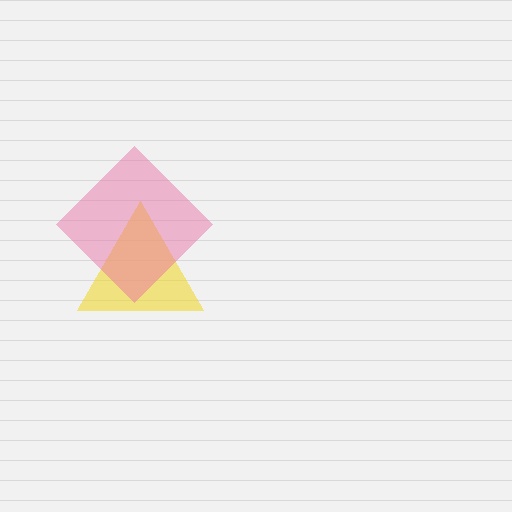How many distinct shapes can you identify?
There are 2 distinct shapes: a yellow triangle, a pink diamond.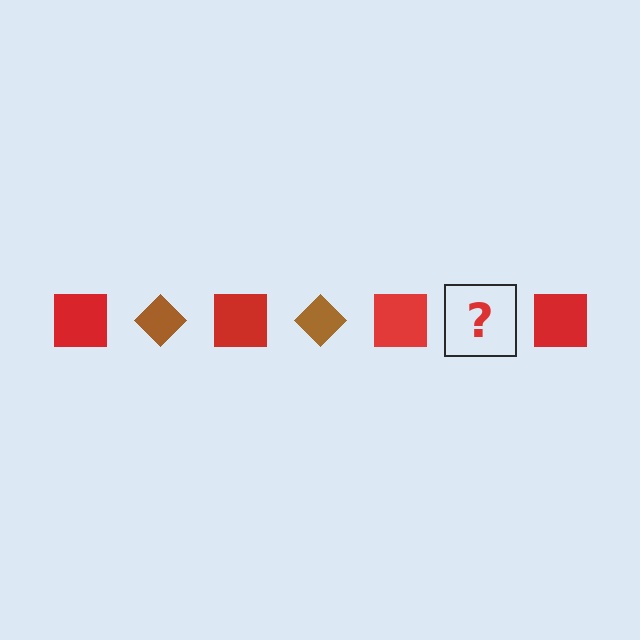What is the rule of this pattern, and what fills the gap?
The rule is that the pattern alternates between red square and brown diamond. The gap should be filled with a brown diamond.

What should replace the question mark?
The question mark should be replaced with a brown diamond.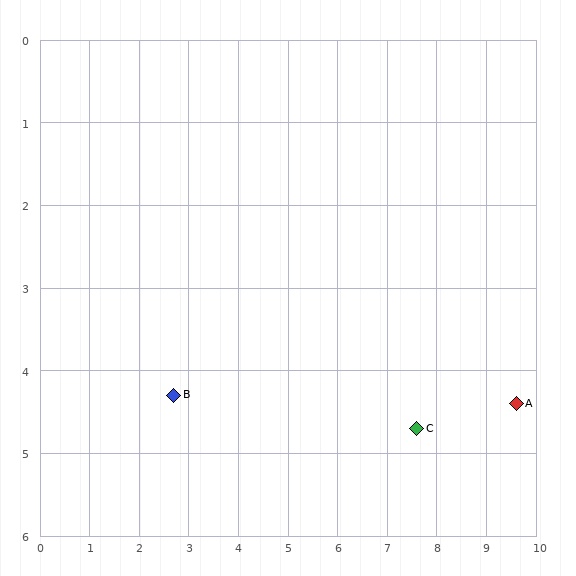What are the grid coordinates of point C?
Point C is at approximately (7.6, 4.7).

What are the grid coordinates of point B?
Point B is at approximately (2.7, 4.3).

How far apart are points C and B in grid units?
Points C and B are about 4.9 grid units apart.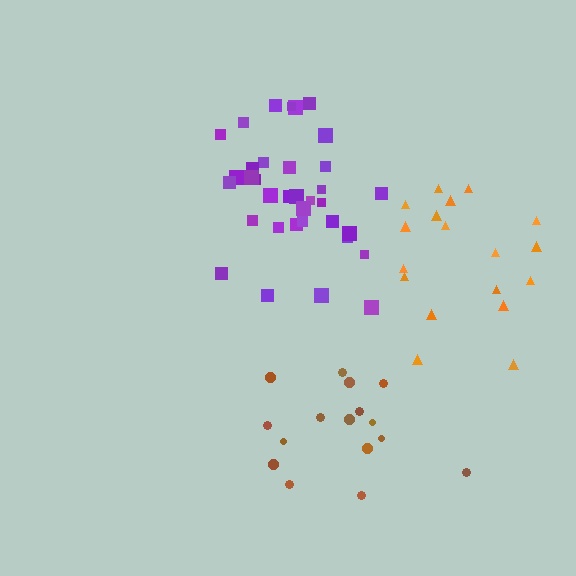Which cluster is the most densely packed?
Purple.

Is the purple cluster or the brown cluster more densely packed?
Purple.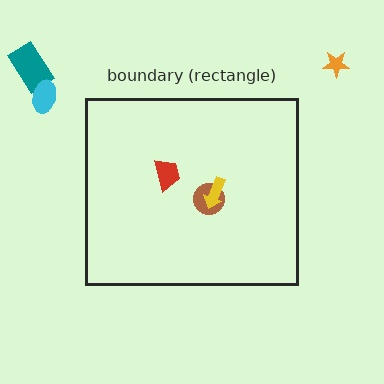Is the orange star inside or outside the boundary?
Outside.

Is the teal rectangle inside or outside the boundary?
Outside.